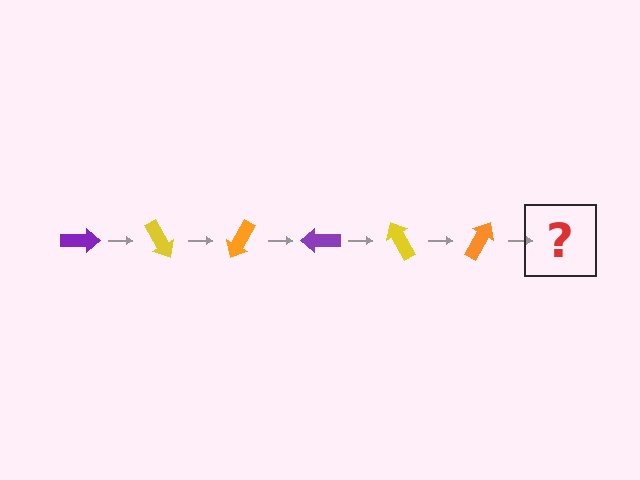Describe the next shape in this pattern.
It should be a purple arrow, rotated 360 degrees from the start.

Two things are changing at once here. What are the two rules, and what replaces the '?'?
The two rules are that it rotates 60 degrees each step and the color cycles through purple, yellow, and orange. The '?' should be a purple arrow, rotated 360 degrees from the start.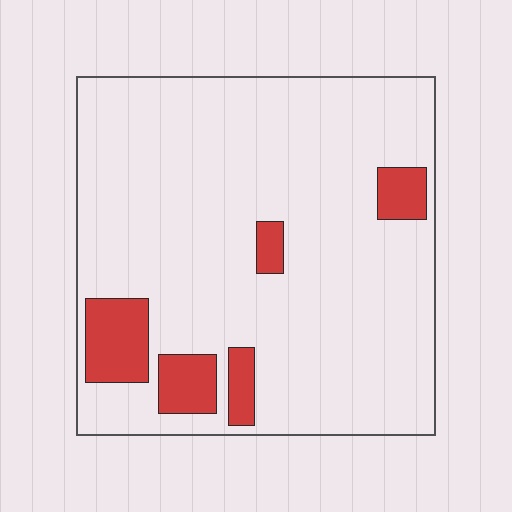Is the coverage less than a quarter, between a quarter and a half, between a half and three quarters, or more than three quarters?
Less than a quarter.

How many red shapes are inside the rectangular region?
5.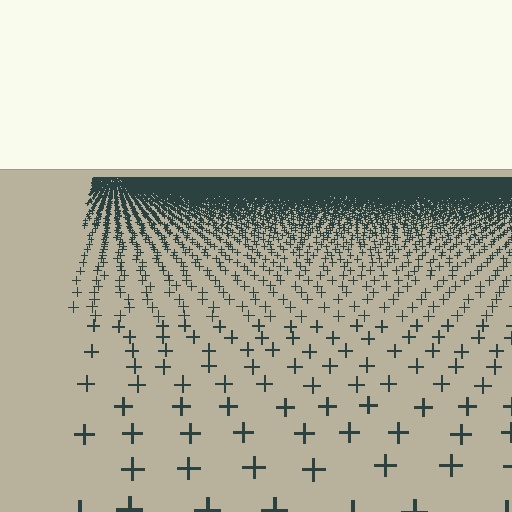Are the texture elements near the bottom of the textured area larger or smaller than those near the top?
Larger. Near the bottom, elements are closer to the viewer and appear at a bigger on-screen size.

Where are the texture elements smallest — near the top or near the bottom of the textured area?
Near the top.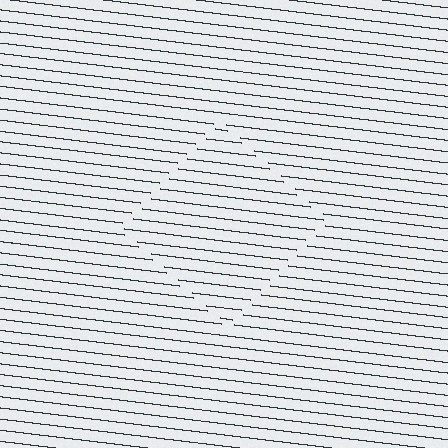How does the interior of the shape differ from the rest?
The interior of the shape contains the same grating, shifted by half a period — the contour is defined by the phase discontinuity where line-ends from the inner and outer gratings abut.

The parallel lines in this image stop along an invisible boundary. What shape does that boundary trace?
An illusory square. The interior of the shape contains the same grating, shifted by half a period — the contour is defined by the phase discontinuity where line-ends from the inner and outer gratings abut.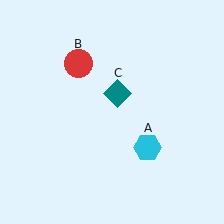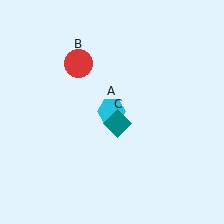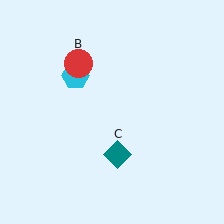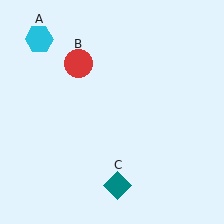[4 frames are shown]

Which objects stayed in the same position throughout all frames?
Red circle (object B) remained stationary.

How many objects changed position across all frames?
2 objects changed position: cyan hexagon (object A), teal diamond (object C).